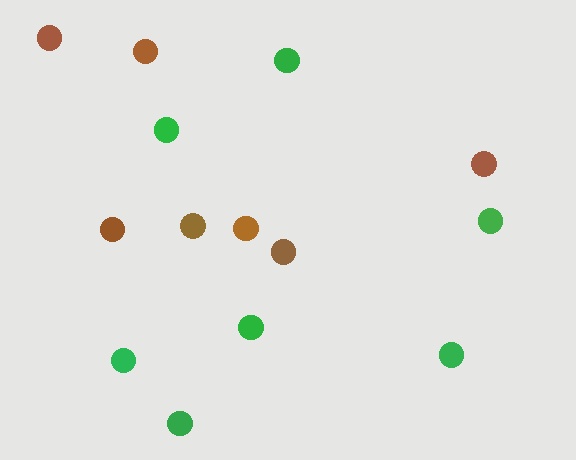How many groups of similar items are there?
There are 2 groups: one group of brown circles (7) and one group of green circles (7).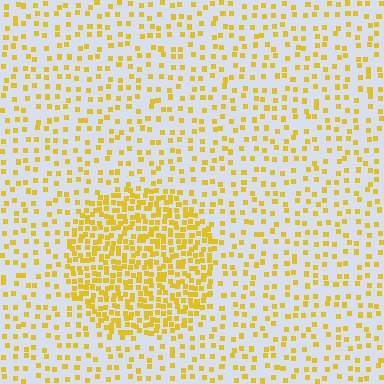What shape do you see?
I see a circle.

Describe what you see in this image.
The image contains small yellow elements arranged at two different densities. A circle-shaped region is visible where the elements are more densely packed than the surrounding area.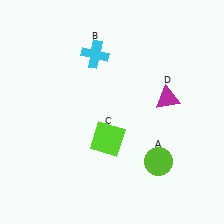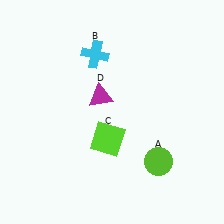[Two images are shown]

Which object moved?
The magenta triangle (D) moved left.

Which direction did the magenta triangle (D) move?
The magenta triangle (D) moved left.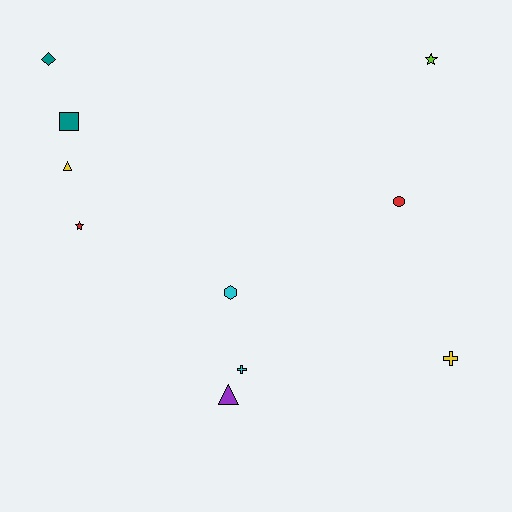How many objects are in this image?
There are 10 objects.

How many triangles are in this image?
There are 2 triangles.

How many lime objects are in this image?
There is 1 lime object.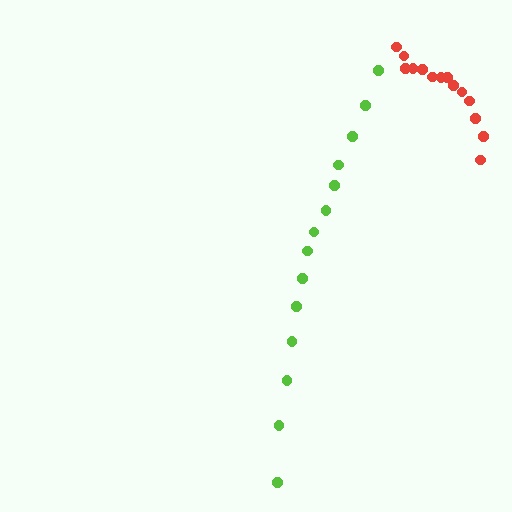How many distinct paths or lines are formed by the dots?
There are 2 distinct paths.